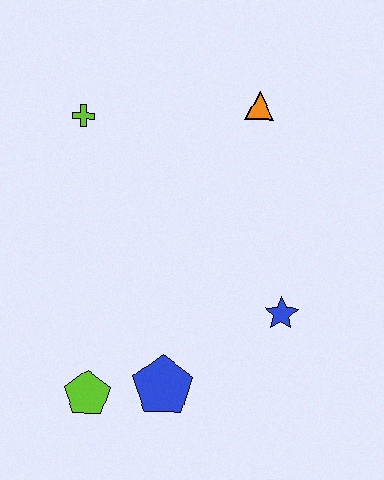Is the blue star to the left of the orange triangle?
No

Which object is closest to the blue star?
The blue pentagon is closest to the blue star.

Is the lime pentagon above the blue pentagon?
No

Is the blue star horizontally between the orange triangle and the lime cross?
No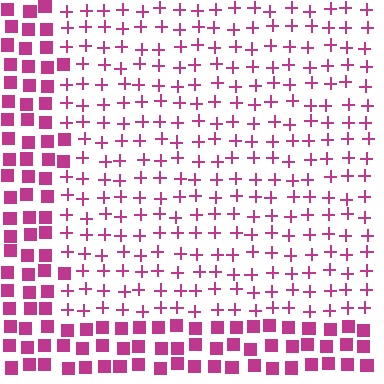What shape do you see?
I see a rectangle.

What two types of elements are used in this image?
The image uses plus signs inside the rectangle region and squares outside it.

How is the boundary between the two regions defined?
The boundary is defined by a change in element shape: plus signs inside vs. squares outside. All elements share the same color and spacing.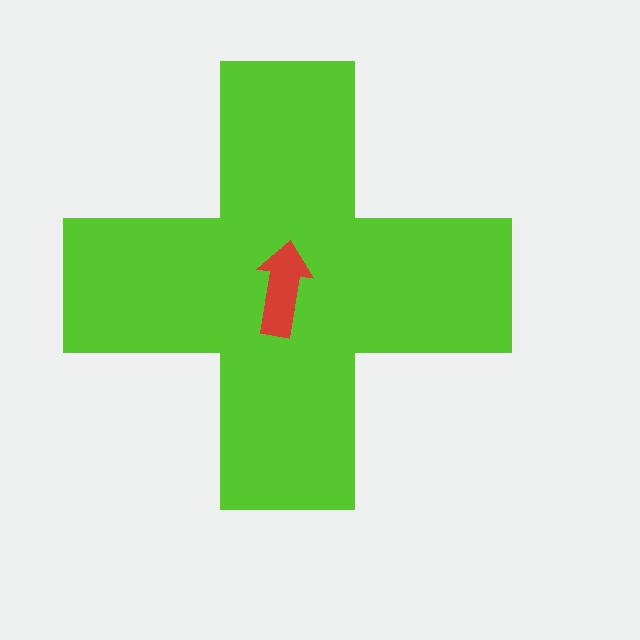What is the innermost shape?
The red arrow.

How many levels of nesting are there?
2.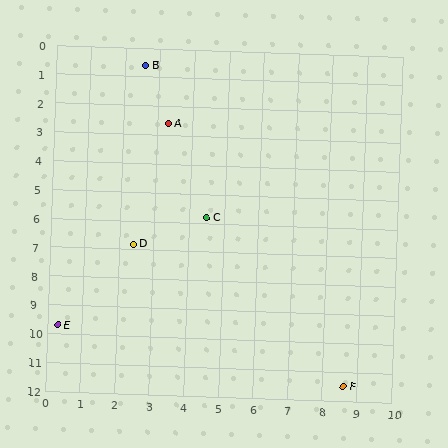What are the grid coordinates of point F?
Point F is at approximately (8.6, 11.5).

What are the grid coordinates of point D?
Point D is at approximately (2.4, 6.8).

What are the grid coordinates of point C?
Point C is at approximately (4.5, 5.8).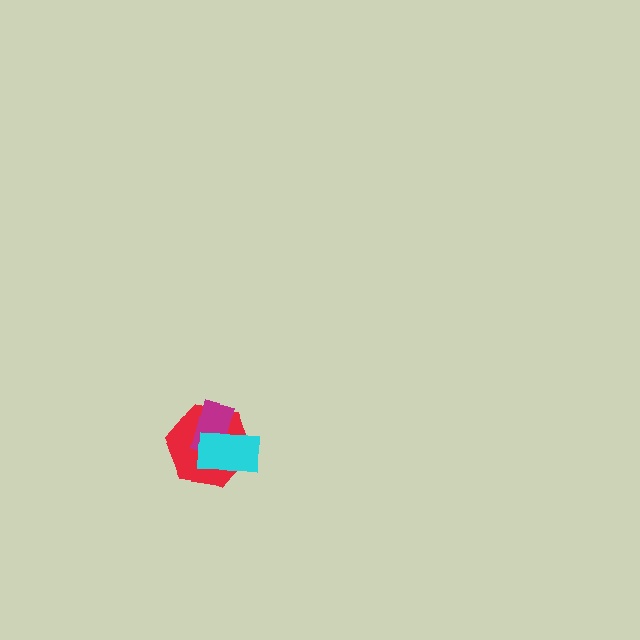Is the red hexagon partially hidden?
Yes, it is partially covered by another shape.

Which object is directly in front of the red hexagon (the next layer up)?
The magenta rectangle is directly in front of the red hexagon.